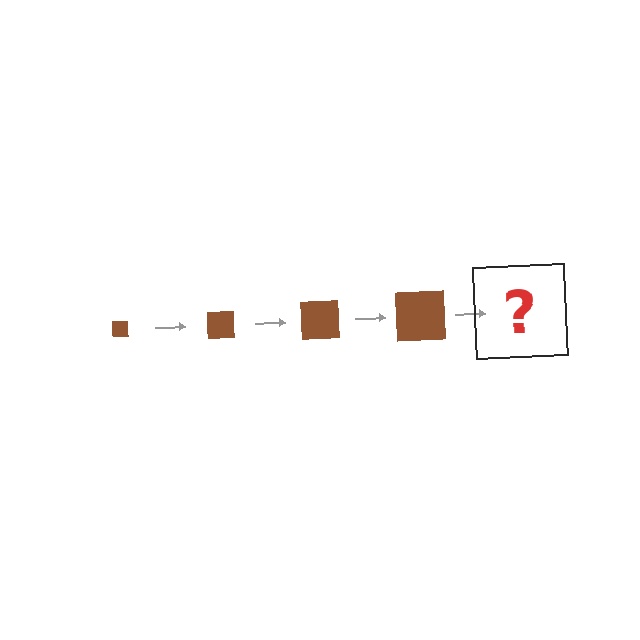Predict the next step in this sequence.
The next step is a brown square, larger than the previous one.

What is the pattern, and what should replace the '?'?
The pattern is that the square gets progressively larger each step. The '?' should be a brown square, larger than the previous one.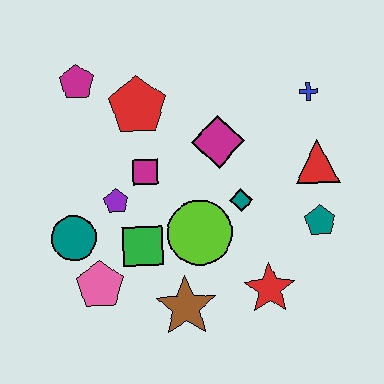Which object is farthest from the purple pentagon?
The blue cross is farthest from the purple pentagon.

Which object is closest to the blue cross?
The red triangle is closest to the blue cross.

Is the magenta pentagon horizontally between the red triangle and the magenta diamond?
No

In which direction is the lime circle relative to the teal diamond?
The lime circle is to the left of the teal diamond.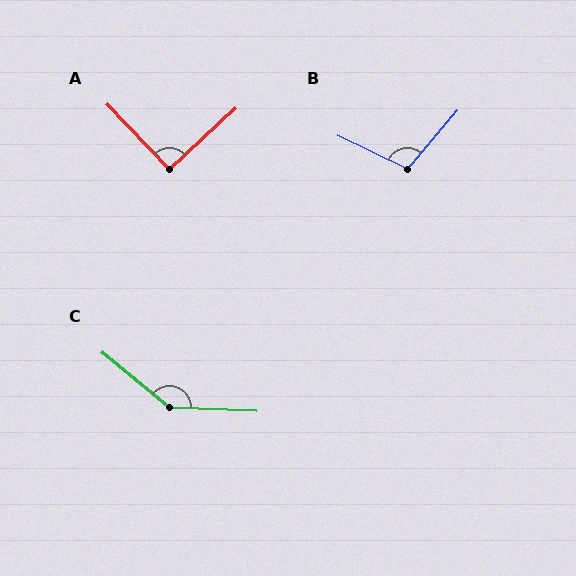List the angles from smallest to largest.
A (91°), B (105°), C (142°).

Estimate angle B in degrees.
Approximately 105 degrees.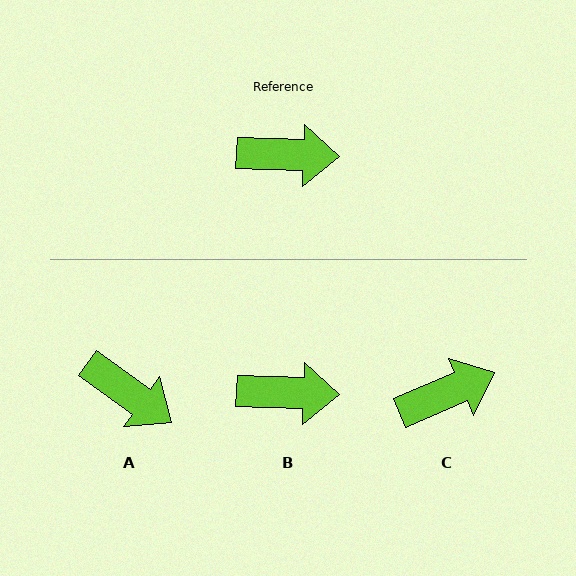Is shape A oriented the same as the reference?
No, it is off by about 33 degrees.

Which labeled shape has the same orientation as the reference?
B.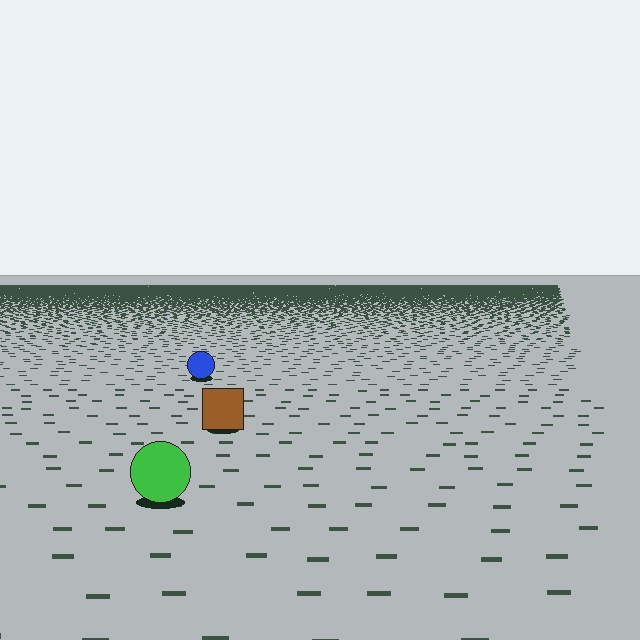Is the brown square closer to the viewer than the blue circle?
Yes. The brown square is closer — you can tell from the texture gradient: the ground texture is coarser near it.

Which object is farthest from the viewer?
The blue circle is farthest from the viewer. It appears smaller and the ground texture around it is denser.